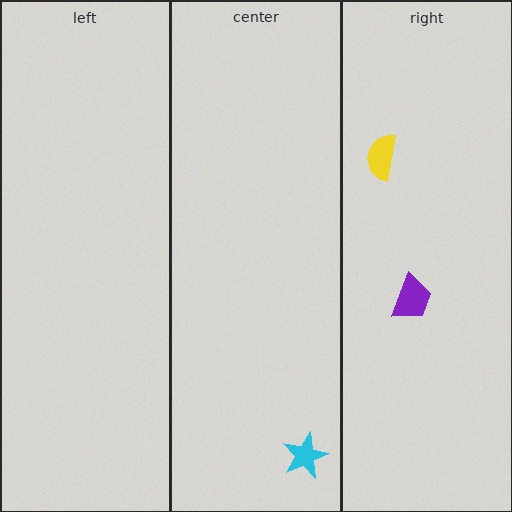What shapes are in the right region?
The yellow semicircle, the purple trapezoid.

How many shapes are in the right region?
2.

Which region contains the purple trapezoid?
The right region.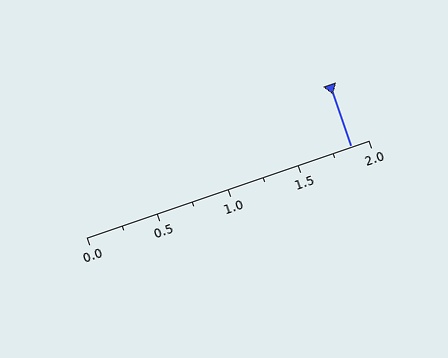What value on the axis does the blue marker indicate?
The marker indicates approximately 1.88.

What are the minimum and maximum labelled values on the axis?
The axis runs from 0.0 to 2.0.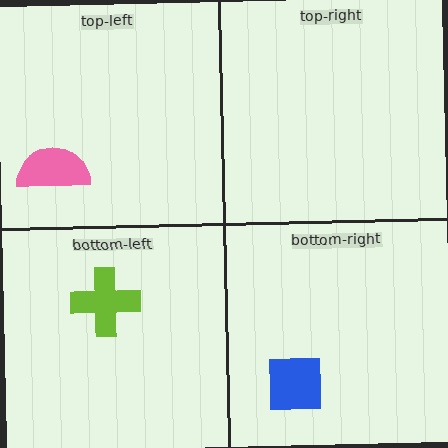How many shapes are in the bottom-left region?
1.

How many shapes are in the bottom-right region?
1.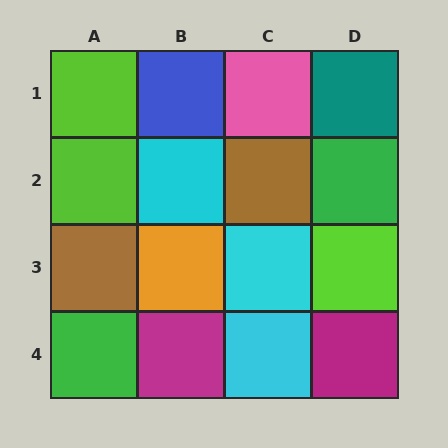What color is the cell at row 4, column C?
Cyan.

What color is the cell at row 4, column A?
Green.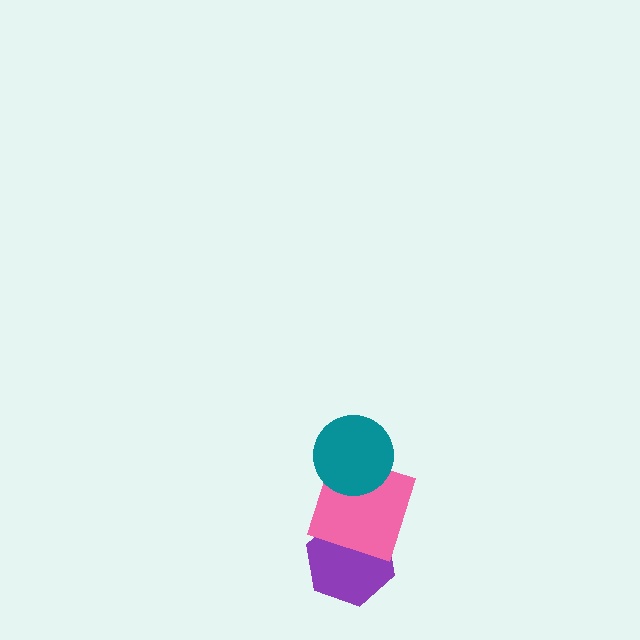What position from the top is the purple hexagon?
The purple hexagon is 3rd from the top.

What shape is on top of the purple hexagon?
The pink square is on top of the purple hexagon.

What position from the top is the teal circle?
The teal circle is 1st from the top.